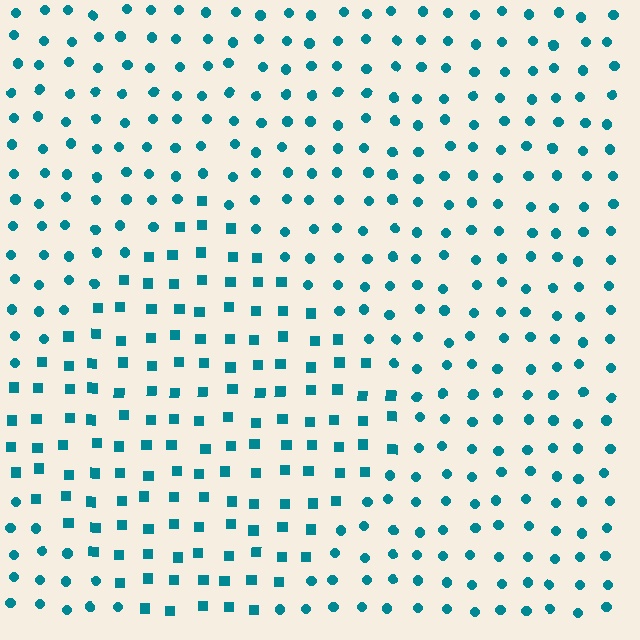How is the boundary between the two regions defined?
The boundary is defined by a change in element shape: squares inside vs. circles outside. All elements share the same color and spacing.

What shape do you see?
I see a diamond.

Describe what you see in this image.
The image is filled with small teal elements arranged in a uniform grid. A diamond-shaped region contains squares, while the surrounding area contains circles. The boundary is defined purely by the change in element shape.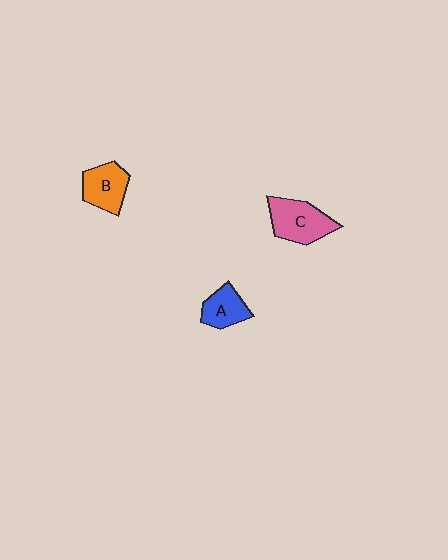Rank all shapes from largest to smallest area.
From largest to smallest: C (pink), B (orange), A (blue).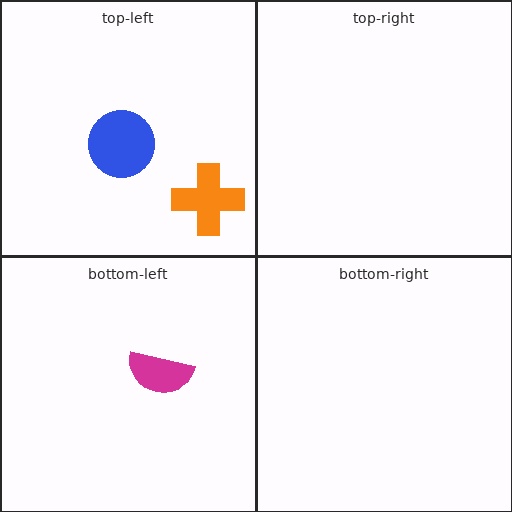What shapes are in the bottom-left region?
The magenta semicircle.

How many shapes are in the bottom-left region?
1.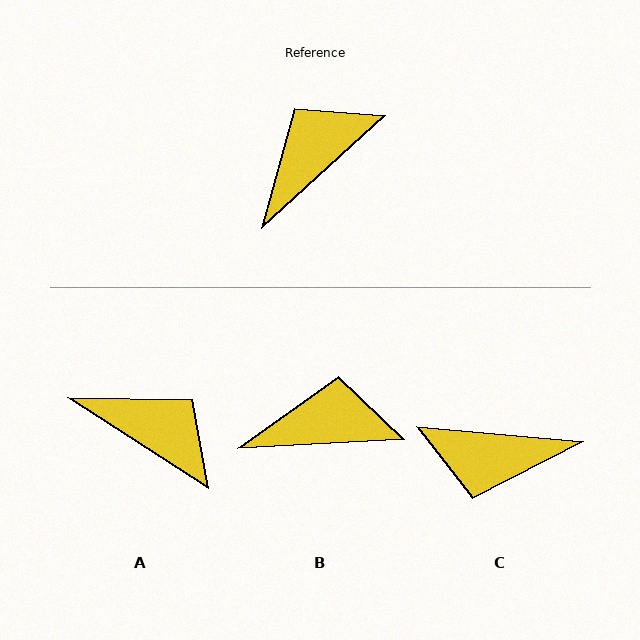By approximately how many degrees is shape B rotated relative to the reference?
Approximately 39 degrees clockwise.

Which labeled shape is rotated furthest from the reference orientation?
C, about 132 degrees away.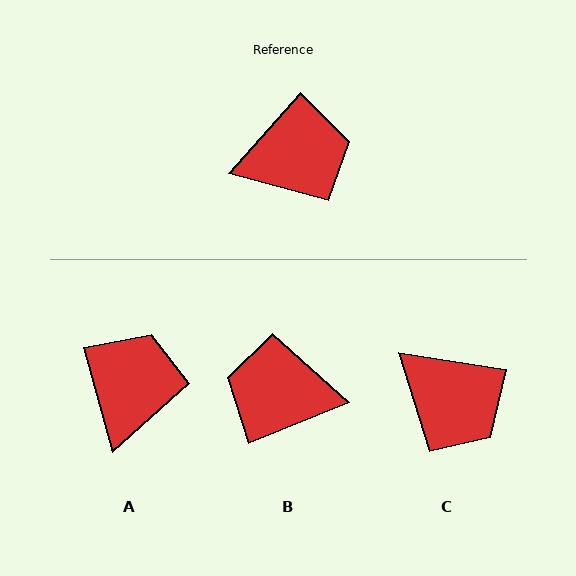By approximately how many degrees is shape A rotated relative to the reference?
Approximately 57 degrees counter-clockwise.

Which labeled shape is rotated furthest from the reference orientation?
B, about 154 degrees away.